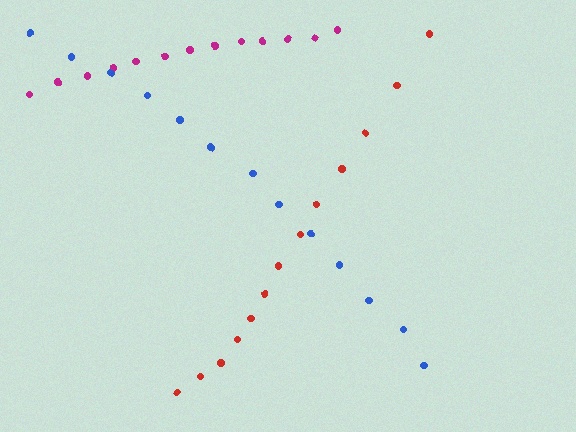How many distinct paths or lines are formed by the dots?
There are 3 distinct paths.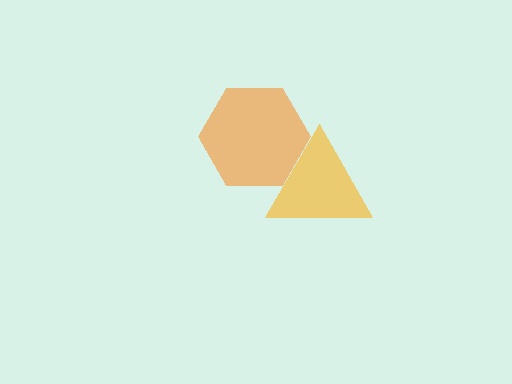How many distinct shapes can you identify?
There are 2 distinct shapes: an orange hexagon, a yellow triangle.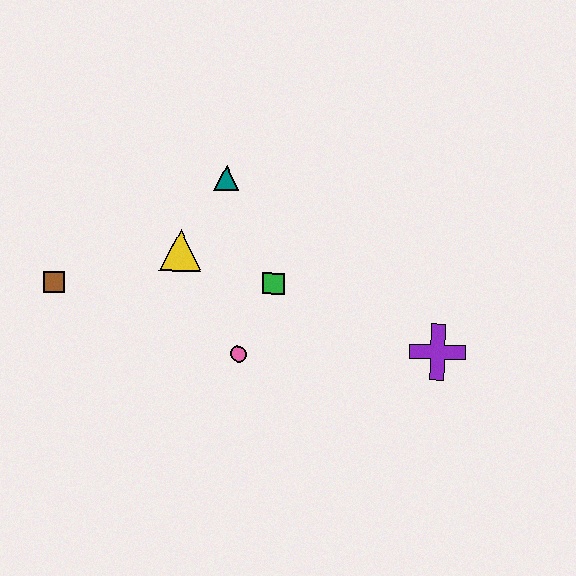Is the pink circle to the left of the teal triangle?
No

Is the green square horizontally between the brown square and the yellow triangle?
No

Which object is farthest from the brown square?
The purple cross is farthest from the brown square.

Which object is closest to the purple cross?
The green square is closest to the purple cross.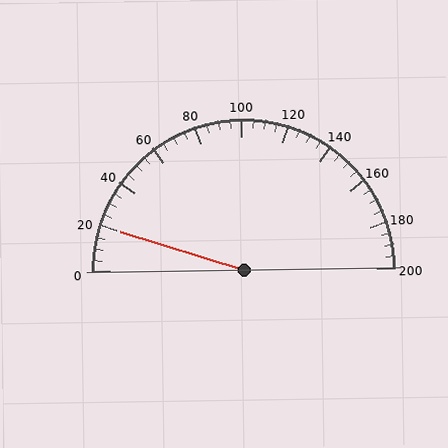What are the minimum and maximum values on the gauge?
The gauge ranges from 0 to 200.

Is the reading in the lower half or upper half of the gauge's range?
The reading is in the lower half of the range (0 to 200).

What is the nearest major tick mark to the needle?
The nearest major tick mark is 20.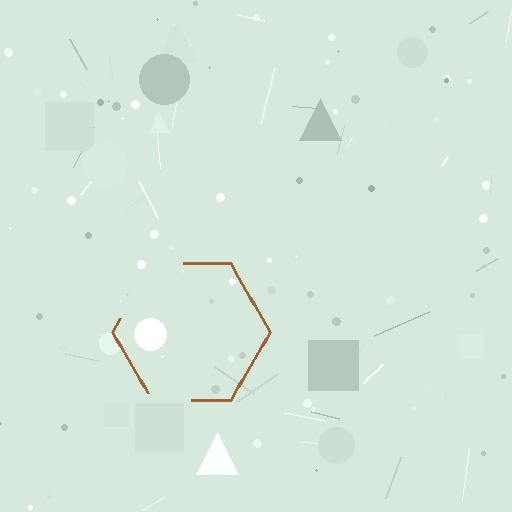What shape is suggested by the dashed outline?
The dashed outline suggests a hexagon.